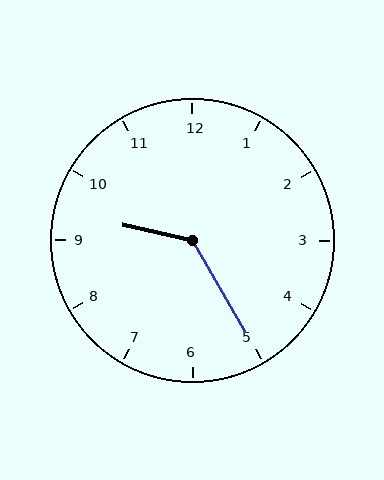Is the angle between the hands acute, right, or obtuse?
It is obtuse.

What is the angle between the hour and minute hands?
Approximately 132 degrees.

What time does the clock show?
9:25.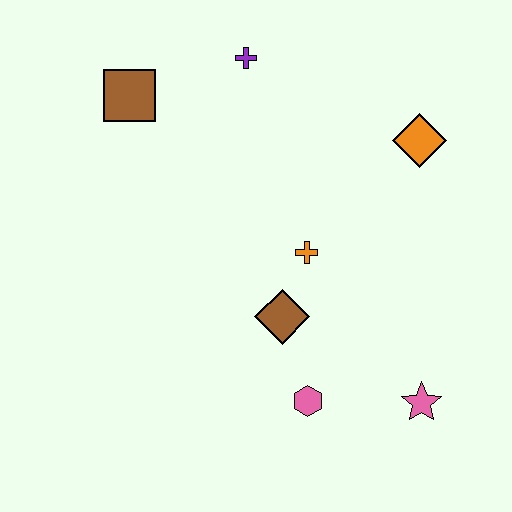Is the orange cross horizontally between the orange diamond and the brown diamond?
Yes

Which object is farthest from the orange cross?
The brown square is farthest from the orange cross.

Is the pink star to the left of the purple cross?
No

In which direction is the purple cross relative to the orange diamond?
The purple cross is to the left of the orange diamond.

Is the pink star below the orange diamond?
Yes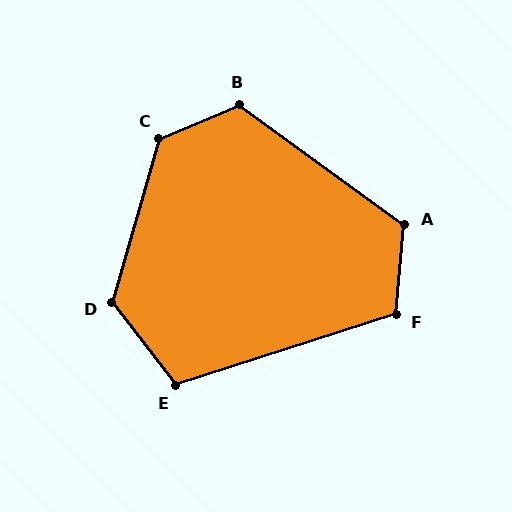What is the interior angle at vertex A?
Approximately 121 degrees (obtuse).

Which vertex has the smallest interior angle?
E, at approximately 110 degrees.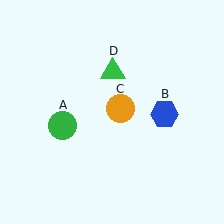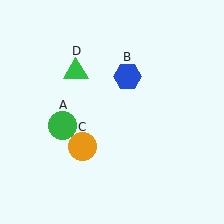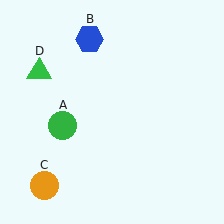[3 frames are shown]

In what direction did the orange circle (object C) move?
The orange circle (object C) moved down and to the left.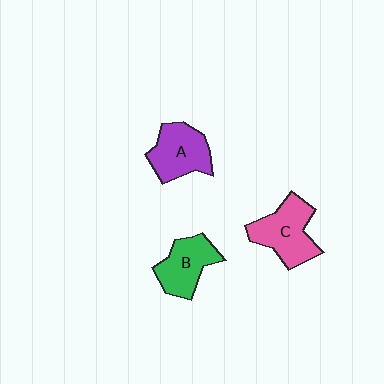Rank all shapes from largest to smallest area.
From largest to smallest: C (pink), A (purple), B (green).